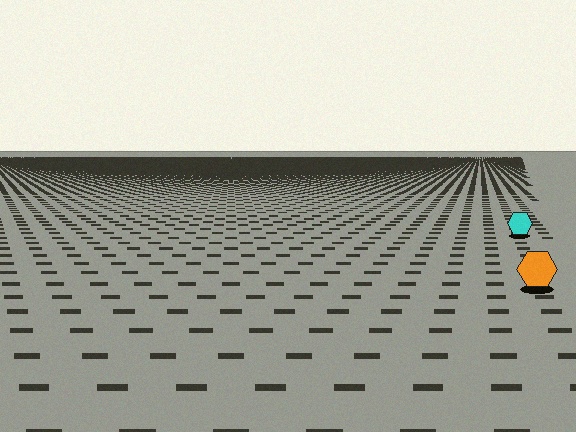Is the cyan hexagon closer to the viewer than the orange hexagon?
No. The orange hexagon is closer — you can tell from the texture gradient: the ground texture is coarser near it.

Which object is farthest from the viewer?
The cyan hexagon is farthest from the viewer. It appears smaller and the ground texture around it is denser.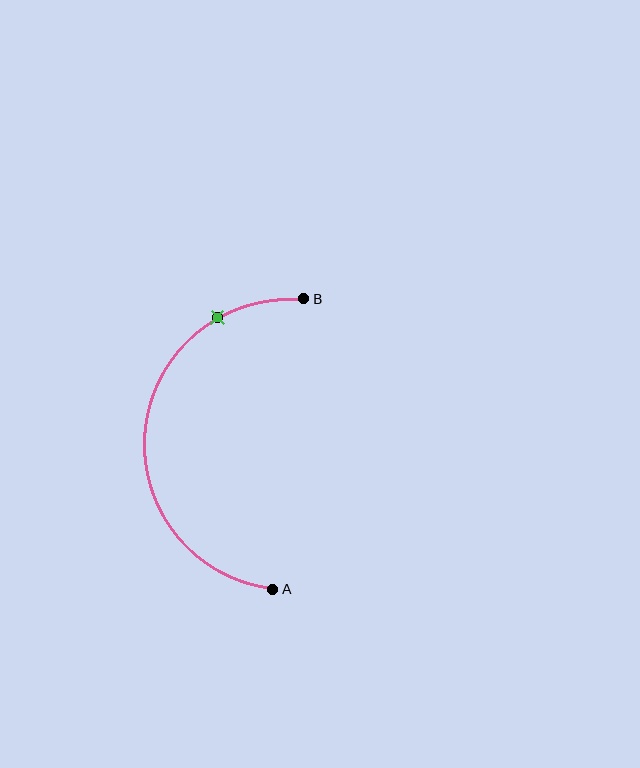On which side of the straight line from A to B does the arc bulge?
The arc bulges to the left of the straight line connecting A and B.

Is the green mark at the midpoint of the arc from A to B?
No. The green mark lies on the arc but is closer to endpoint B. The arc midpoint would be at the point on the curve equidistant along the arc from both A and B.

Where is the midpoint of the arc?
The arc midpoint is the point on the curve farthest from the straight line joining A and B. It sits to the left of that line.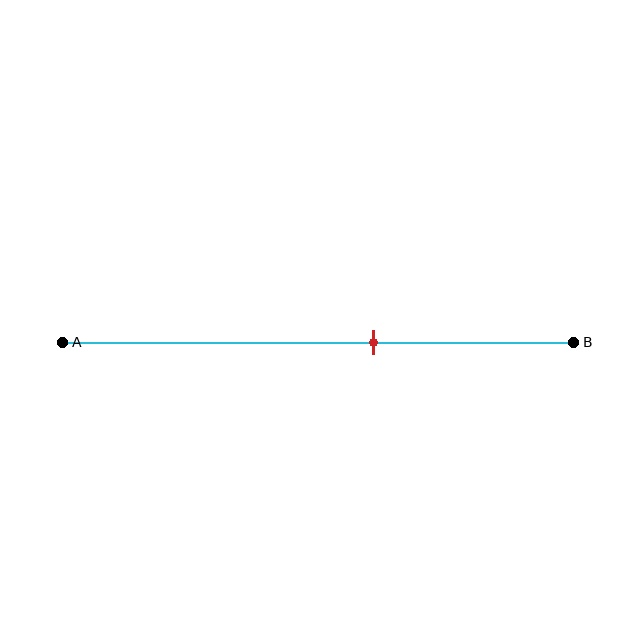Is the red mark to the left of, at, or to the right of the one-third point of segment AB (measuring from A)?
The red mark is to the right of the one-third point of segment AB.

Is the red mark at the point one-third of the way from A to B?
No, the mark is at about 60% from A, not at the 33% one-third point.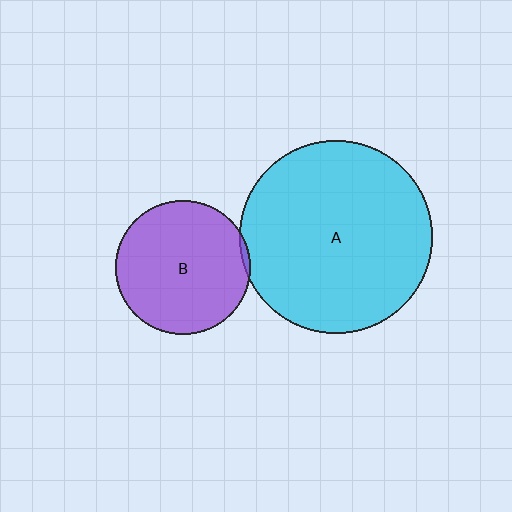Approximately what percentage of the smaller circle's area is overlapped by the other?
Approximately 5%.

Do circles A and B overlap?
Yes.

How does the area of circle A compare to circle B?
Approximately 2.1 times.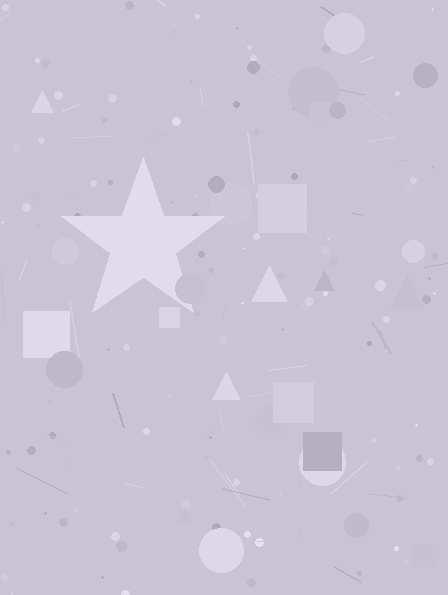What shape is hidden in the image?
A star is hidden in the image.